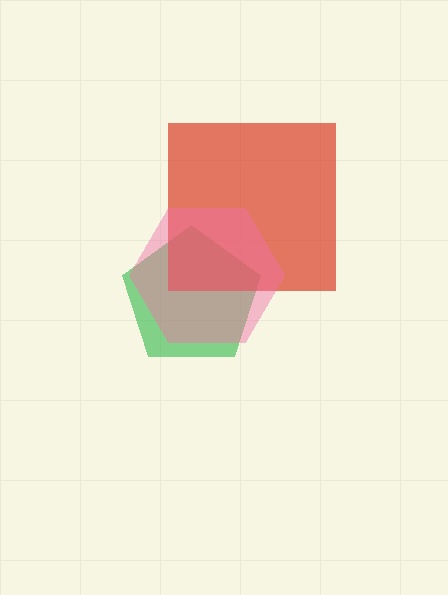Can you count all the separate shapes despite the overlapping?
Yes, there are 3 separate shapes.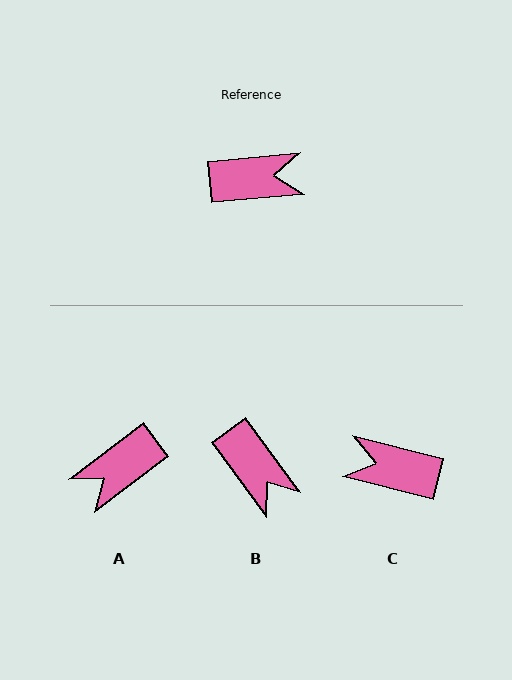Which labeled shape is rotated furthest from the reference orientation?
C, about 161 degrees away.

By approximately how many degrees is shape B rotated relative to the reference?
Approximately 59 degrees clockwise.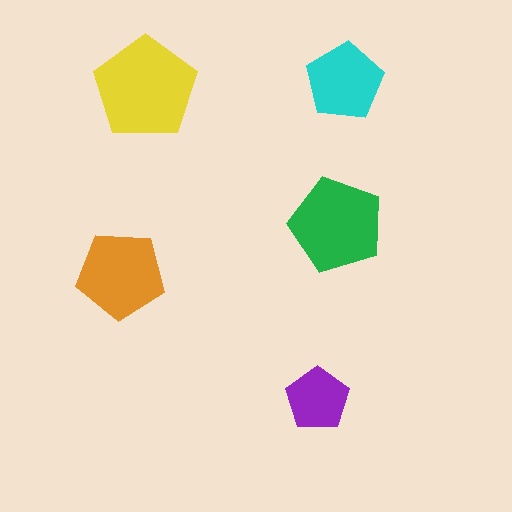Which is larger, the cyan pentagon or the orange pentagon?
The orange one.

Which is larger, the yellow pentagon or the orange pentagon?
The yellow one.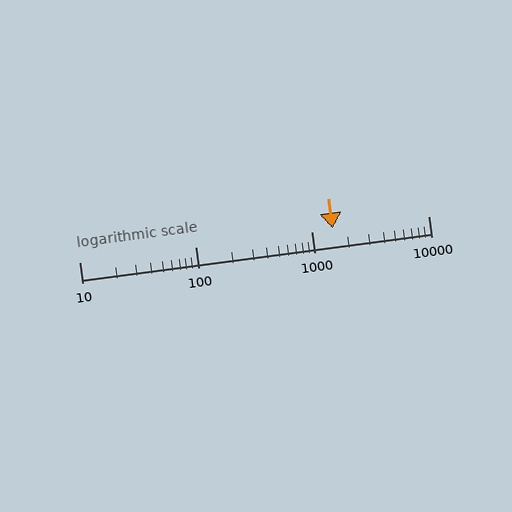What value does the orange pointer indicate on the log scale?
The pointer indicates approximately 1500.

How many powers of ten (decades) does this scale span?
The scale spans 3 decades, from 10 to 10000.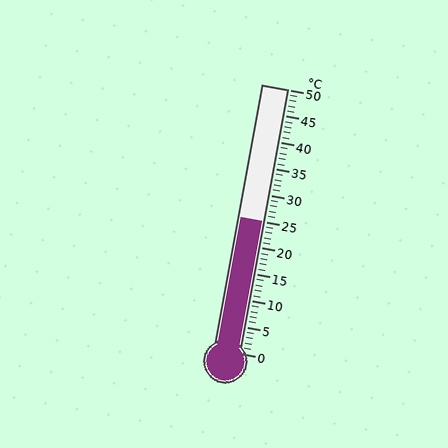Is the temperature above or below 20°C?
The temperature is above 20°C.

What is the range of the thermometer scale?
The thermometer scale ranges from 0°C to 50°C.